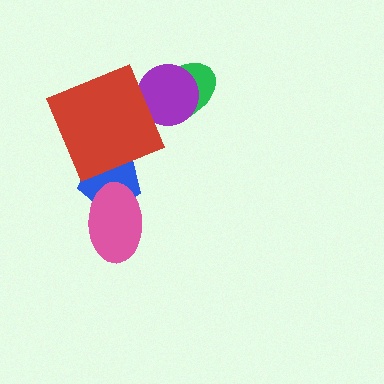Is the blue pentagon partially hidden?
Yes, it is partially covered by another shape.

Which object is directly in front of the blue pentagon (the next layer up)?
The pink ellipse is directly in front of the blue pentagon.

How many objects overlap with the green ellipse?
1 object overlaps with the green ellipse.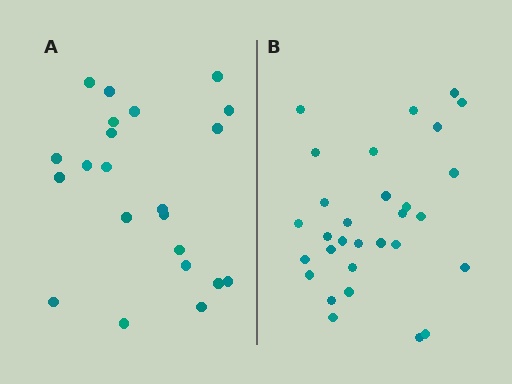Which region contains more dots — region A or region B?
Region B (the right region) has more dots.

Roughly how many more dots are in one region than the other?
Region B has roughly 8 or so more dots than region A.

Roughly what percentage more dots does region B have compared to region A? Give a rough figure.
About 35% more.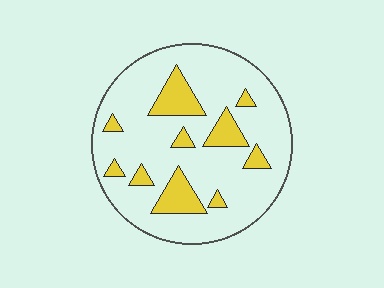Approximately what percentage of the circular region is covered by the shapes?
Approximately 20%.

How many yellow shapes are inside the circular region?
10.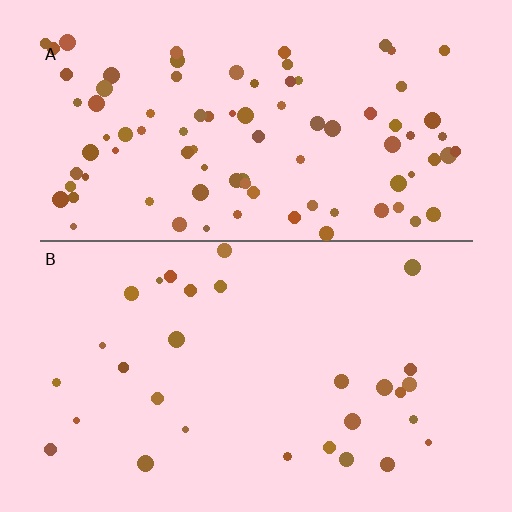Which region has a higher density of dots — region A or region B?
A (the top).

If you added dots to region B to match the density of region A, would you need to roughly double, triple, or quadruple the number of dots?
Approximately triple.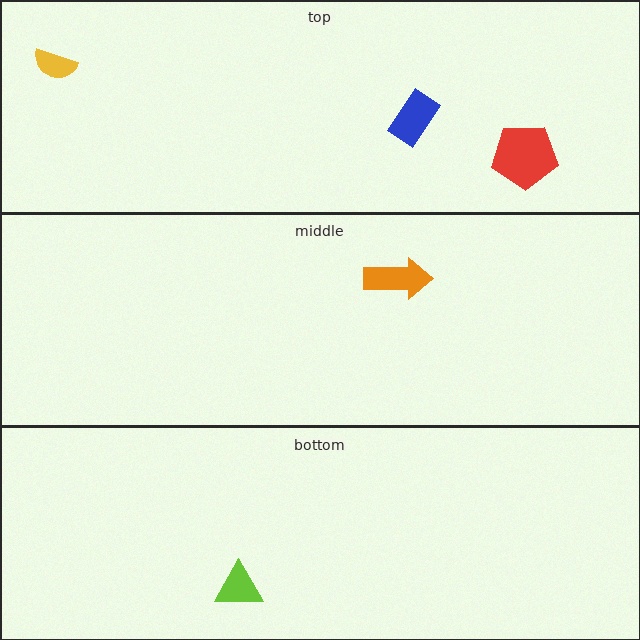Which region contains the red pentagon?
The top region.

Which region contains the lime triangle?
The bottom region.